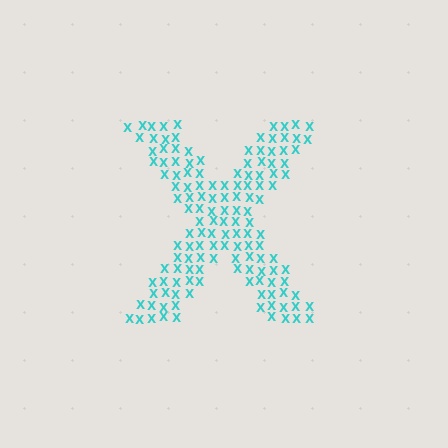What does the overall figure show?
The overall figure shows the letter X.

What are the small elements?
The small elements are letter X's.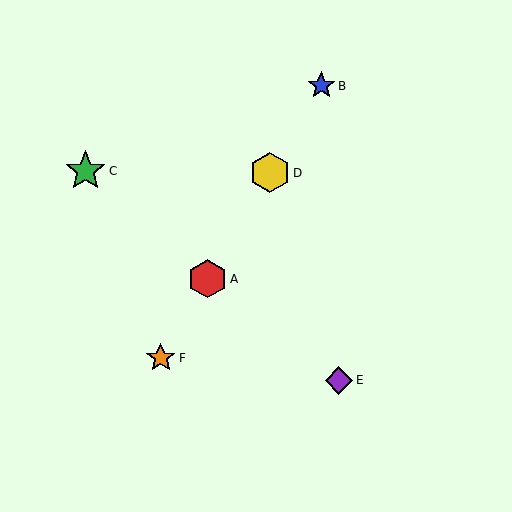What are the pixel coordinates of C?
Object C is at (86, 171).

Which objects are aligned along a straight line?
Objects A, B, D, F are aligned along a straight line.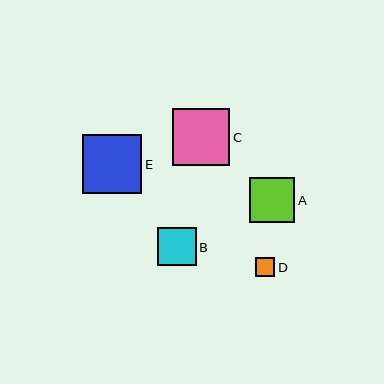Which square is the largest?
Square E is the largest with a size of approximately 60 pixels.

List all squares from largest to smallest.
From largest to smallest: E, C, A, B, D.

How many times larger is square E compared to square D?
Square E is approximately 3.1 times the size of square D.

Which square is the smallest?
Square D is the smallest with a size of approximately 19 pixels.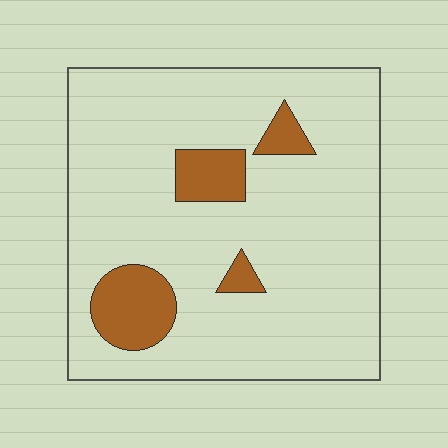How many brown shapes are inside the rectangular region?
4.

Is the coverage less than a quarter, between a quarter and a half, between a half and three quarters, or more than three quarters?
Less than a quarter.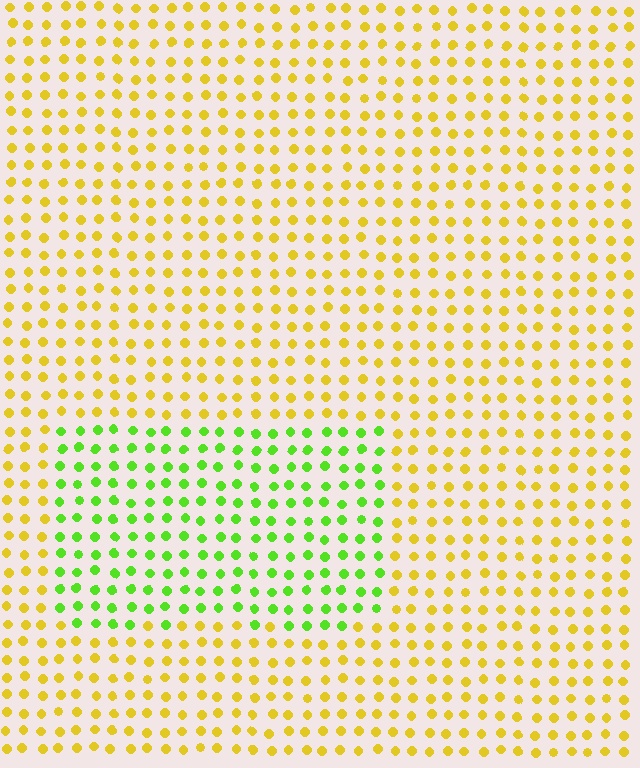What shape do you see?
I see a rectangle.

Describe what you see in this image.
The image is filled with small yellow elements in a uniform arrangement. A rectangle-shaped region is visible where the elements are tinted to a slightly different hue, forming a subtle color boundary.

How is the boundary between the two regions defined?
The boundary is defined purely by a slight shift in hue (about 53 degrees). Spacing, size, and orientation are identical on both sides.